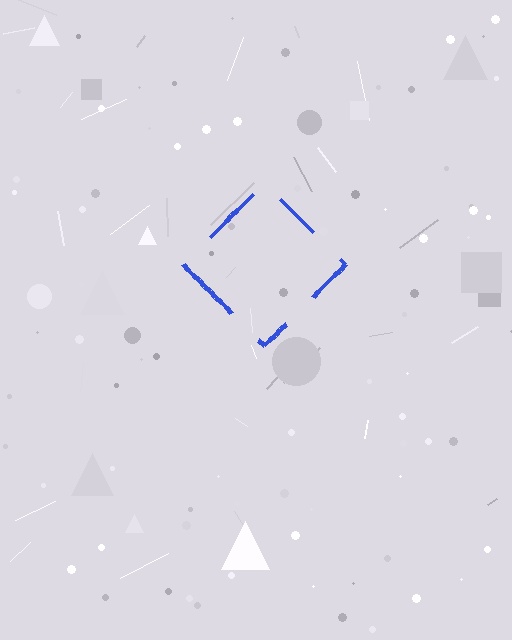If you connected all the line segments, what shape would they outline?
They would outline a diamond.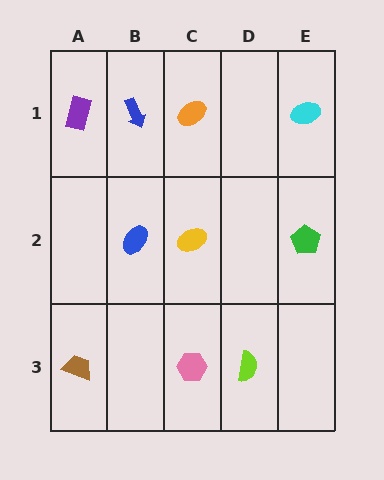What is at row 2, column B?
A blue ellipse.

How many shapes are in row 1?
4 shapes.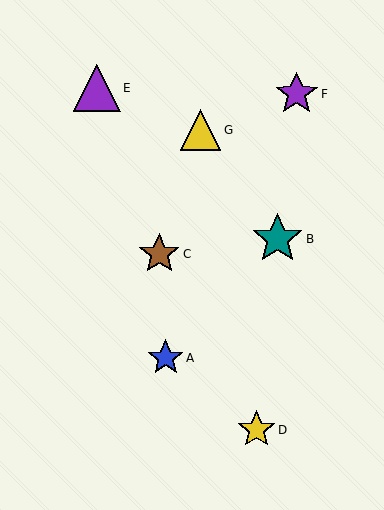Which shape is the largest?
The teal star (labeled B) is the largest.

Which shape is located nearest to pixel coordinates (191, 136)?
The yellow triangle (labeled G) at (200, 130) is nearest to that location.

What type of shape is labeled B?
Shape B is a teal star.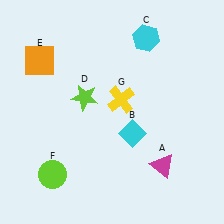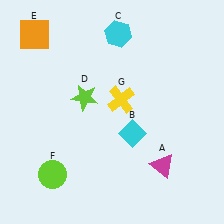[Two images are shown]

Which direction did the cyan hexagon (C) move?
The cyan hexagon (C) moved left.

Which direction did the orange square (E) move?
The orange square (E) moved up.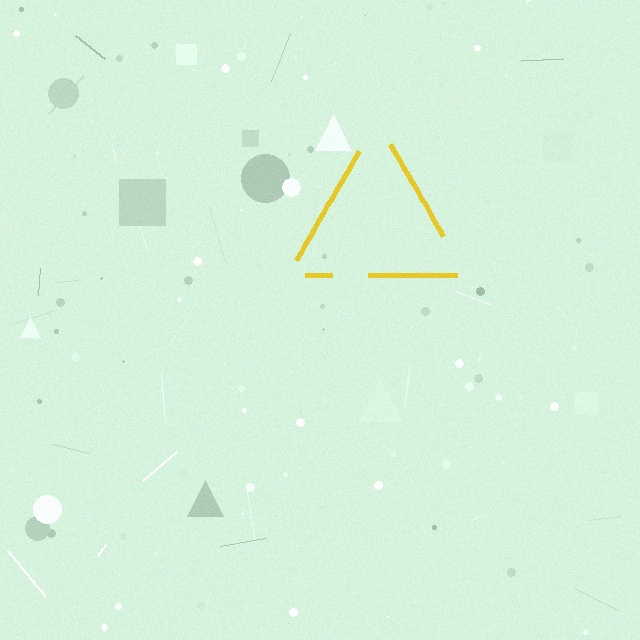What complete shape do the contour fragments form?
The contour fragments form a triangle.